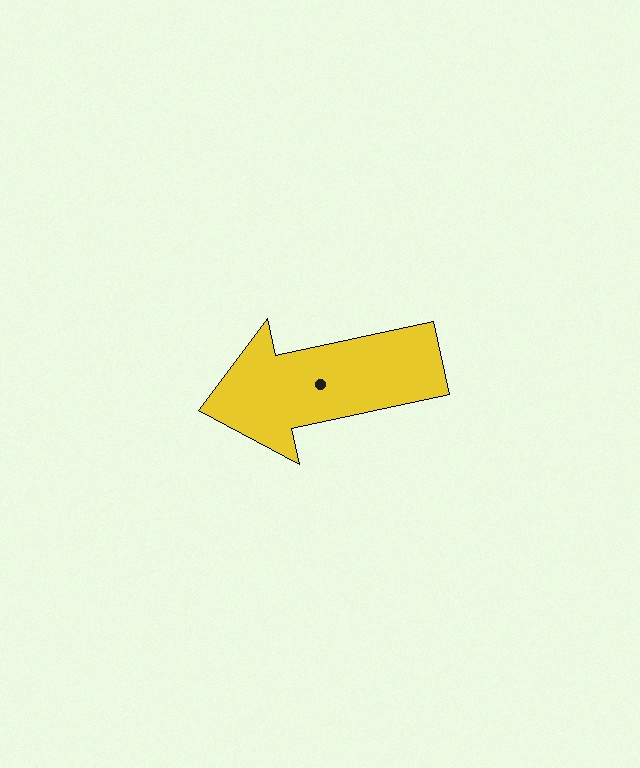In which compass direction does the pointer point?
West.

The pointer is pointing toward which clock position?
Roughly 9 o'clock.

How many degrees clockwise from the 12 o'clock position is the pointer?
Approximately 258 degrees.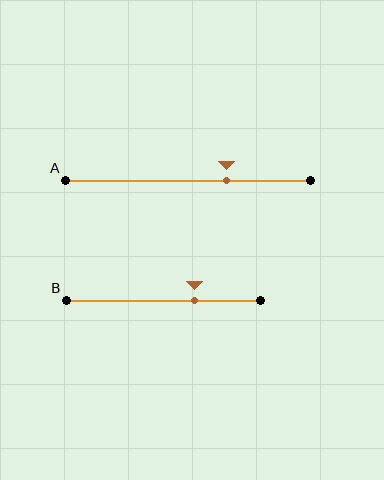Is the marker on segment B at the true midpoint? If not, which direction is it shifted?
No, the marker on segment B is shifted to the right by about 16% of the segment length.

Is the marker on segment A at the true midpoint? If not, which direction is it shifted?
No, the marker on segment A is shifted to the right by about 16% of the segment length.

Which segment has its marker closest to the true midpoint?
Segment A has its marker closest to the true midpoint.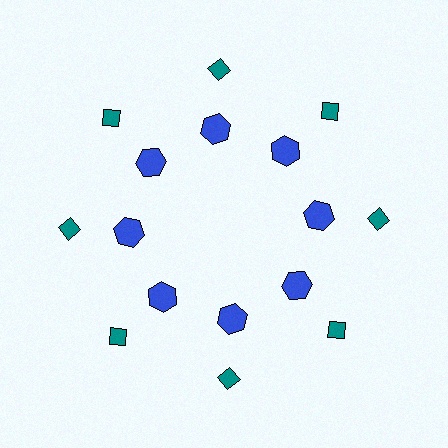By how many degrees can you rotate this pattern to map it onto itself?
The pattern maps onto itself every 45 degrees of rotation.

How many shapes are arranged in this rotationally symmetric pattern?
There are 16 shapes, arranged in 8 groups of 2.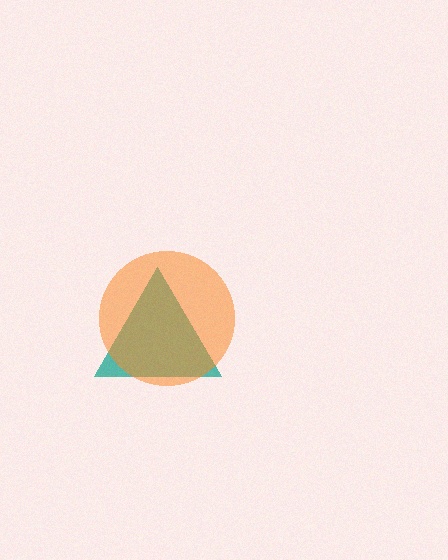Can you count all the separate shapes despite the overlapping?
Yes, there are 2 separate shapes.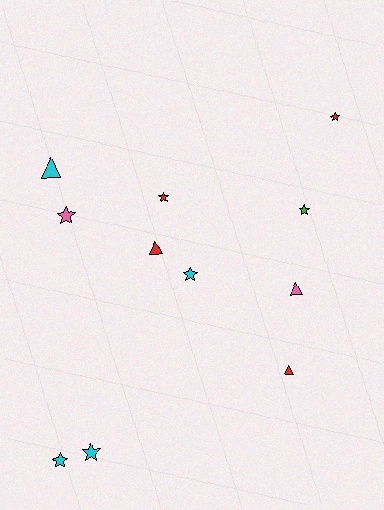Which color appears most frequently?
Cyan, with 4 objects.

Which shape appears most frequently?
Star, with 7 objects.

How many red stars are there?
There are 2 red stars.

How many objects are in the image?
There are 11 objects.